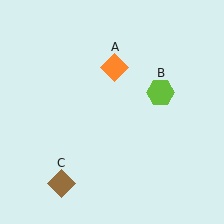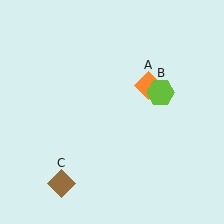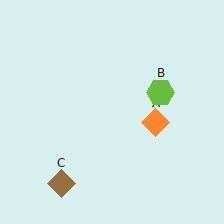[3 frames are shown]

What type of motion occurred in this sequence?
The orange diamond (object A) rotated clockwise around the center of the scene.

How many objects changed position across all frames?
1 object changed position: orange diamond (object A).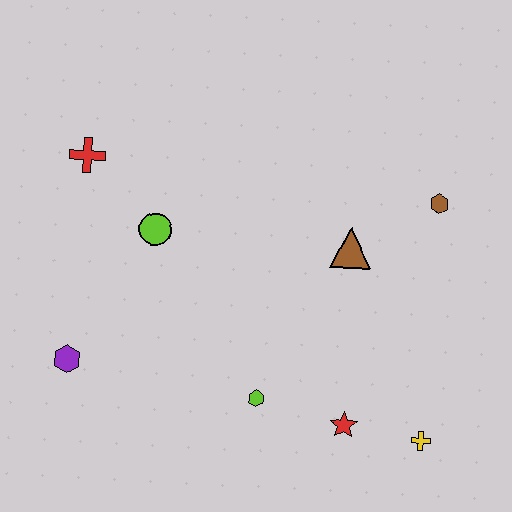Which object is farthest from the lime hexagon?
The red cross is farthest from the lime hexagon.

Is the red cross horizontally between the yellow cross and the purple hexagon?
Yes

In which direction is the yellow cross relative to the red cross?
The yellow cross is to the right of the red cross.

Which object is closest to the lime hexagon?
The red star is closest to the lime hexagon.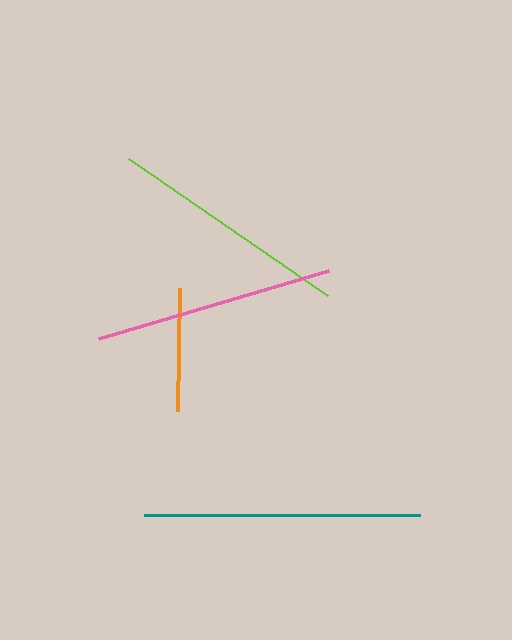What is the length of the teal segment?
The teal segment is approximately 276 pixels long.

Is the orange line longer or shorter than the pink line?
The pink line is longer than the orange line.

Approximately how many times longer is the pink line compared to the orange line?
The pink line is approximately 1.9 times the length of the orange line.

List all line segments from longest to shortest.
From longest to shortest: teal, lime, pink, orange.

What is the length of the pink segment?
The pink segment is approximately 239 pixels long.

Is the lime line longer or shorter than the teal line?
The teal line is longer than the lime line.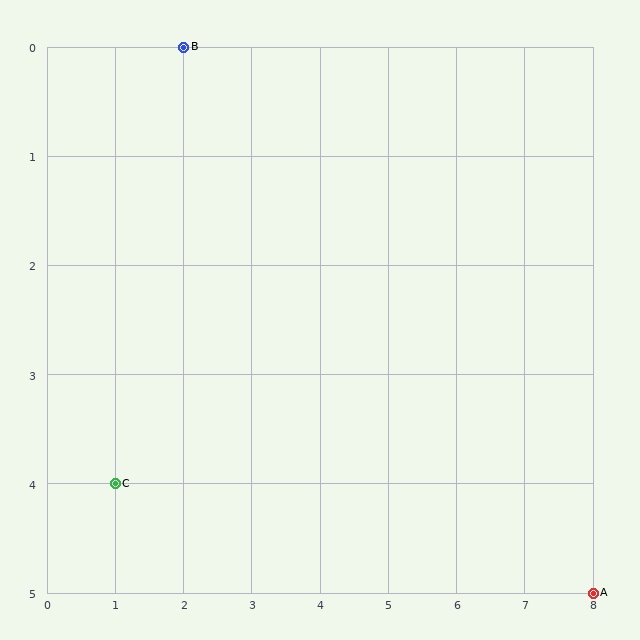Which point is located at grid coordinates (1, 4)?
Point C is at (1, 4).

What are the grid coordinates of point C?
Point C is at grid coordinates (1, 4).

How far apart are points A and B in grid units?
Points A and B are 6 columns and 5 rows apart (about 7.8 grid units diagonally).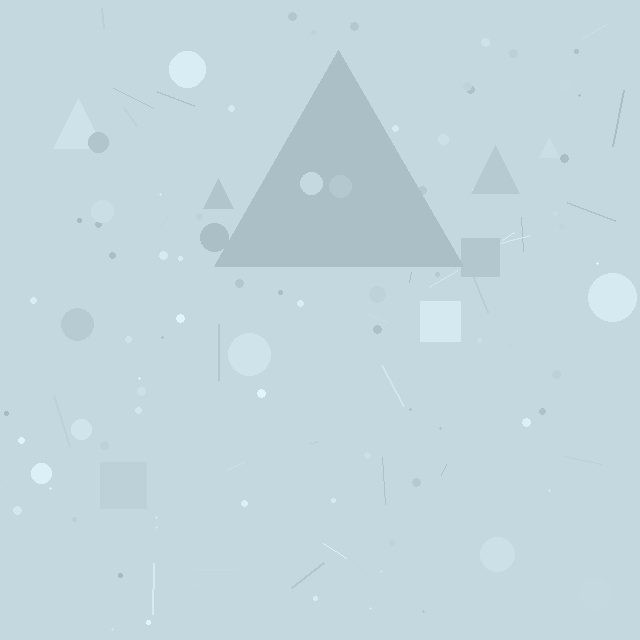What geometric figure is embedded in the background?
A triangle is embedded in the background.